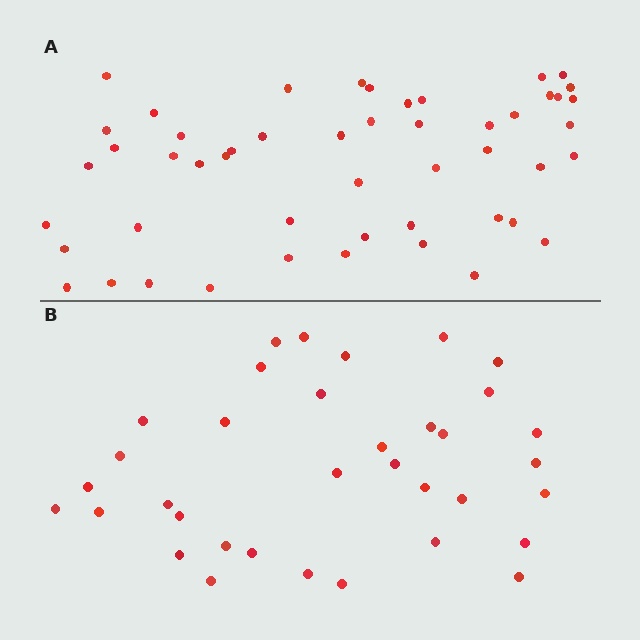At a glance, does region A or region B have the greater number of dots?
Region A (the top region) has more dots.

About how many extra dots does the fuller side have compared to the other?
Region A has approximately 15 more dots than region B.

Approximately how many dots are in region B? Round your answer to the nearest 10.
About 40 dots. (The exact count is 35, which rounds to 40.)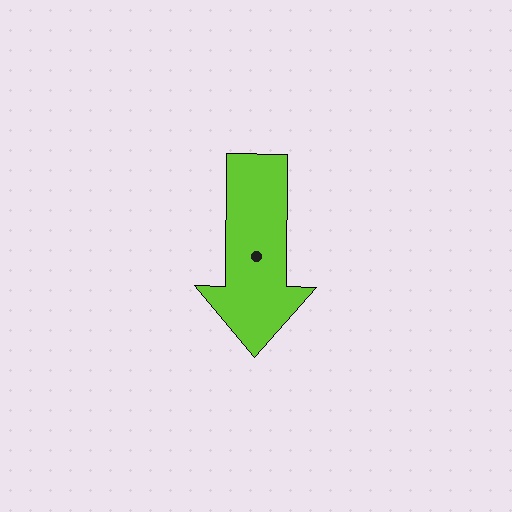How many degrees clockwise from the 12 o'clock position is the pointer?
Approximately 181 degrees.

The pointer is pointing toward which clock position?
Roughly 6 o'clock.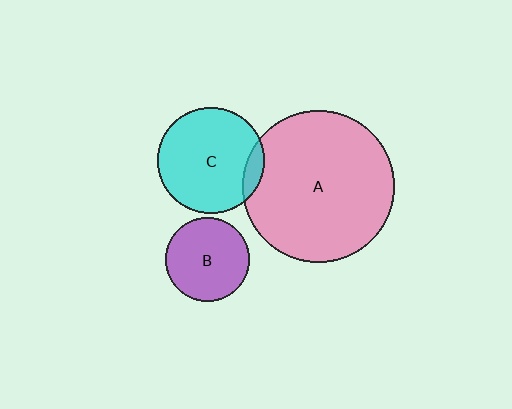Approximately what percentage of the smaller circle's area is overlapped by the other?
Approximately 10%.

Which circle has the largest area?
Circle A (pink).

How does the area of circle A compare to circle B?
Approximately 3.3 times.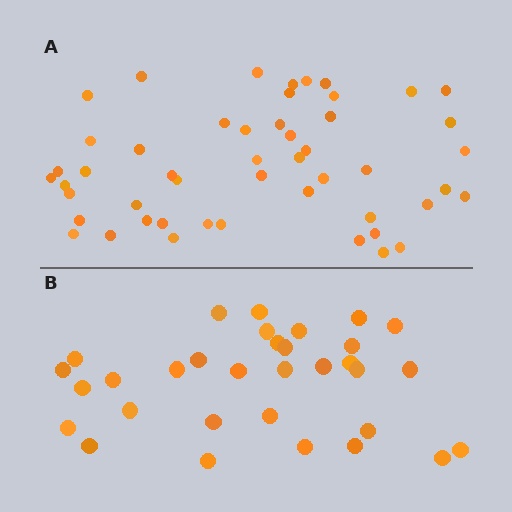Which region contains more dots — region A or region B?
Region A (the top region) has more dots.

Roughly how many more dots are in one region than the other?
Region A has approximately 20 more dots than region B.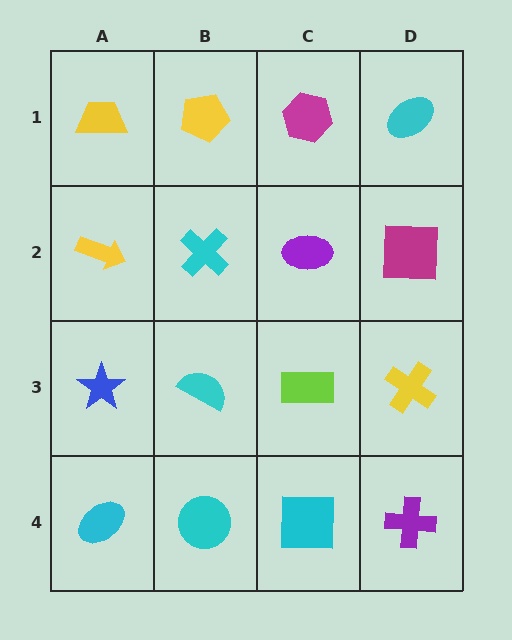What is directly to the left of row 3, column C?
A cyan semicircle.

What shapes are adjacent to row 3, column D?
A magenta square (row 2, column D), a purple cross (row 4, column D), a lime rectangle (row 3, column C).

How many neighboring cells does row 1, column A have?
2.